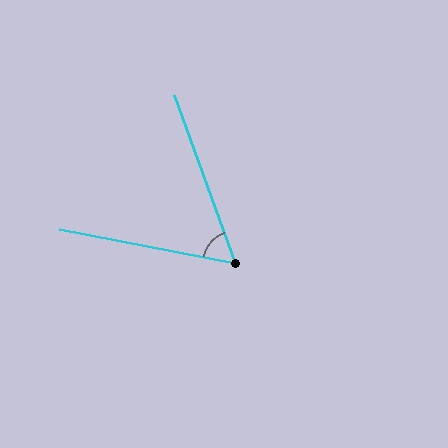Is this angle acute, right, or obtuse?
It is acute.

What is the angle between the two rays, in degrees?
Approximately 59 degrees.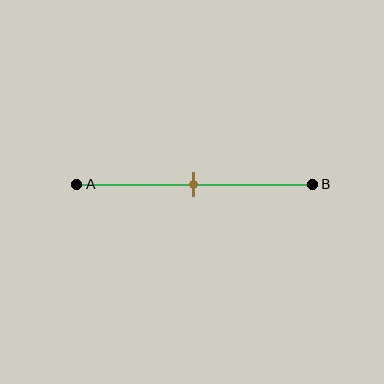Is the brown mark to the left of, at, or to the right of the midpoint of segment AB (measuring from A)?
The brown mark is approximately at the midpoint of segment AB.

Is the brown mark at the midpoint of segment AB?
Yes, the mark is approximately at the midpoint.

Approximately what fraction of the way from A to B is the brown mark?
The brown mark is approximately 50% of the way from A to B.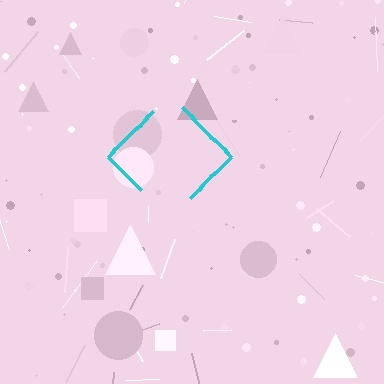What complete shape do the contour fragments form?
The contour fragments form a diamond.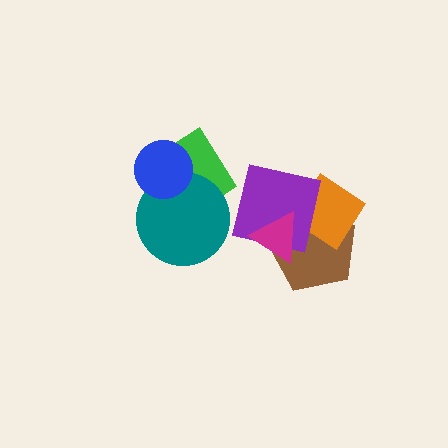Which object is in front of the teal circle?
The blue circle is in front of the teal circle.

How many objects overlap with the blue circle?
2 objects overlap with the blue circle.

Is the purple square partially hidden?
Yes, it is partially covered by another shape.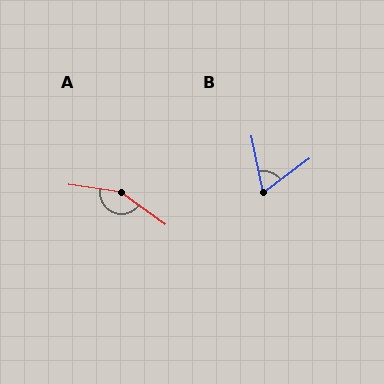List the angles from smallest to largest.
B (65°), A (152°).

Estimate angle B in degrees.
Approximately 65 degrees.